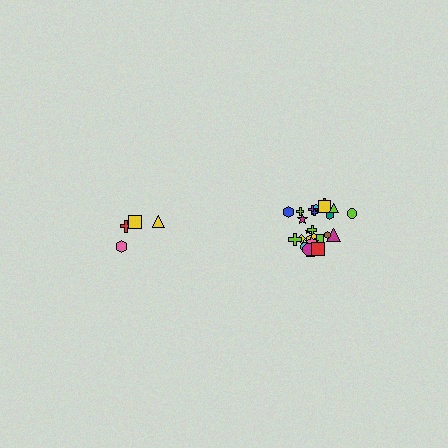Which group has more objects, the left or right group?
The right group.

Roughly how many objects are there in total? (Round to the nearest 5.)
Roughly 30 objects in total.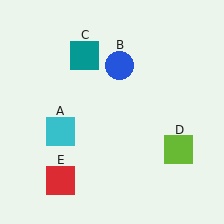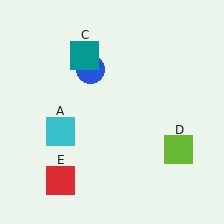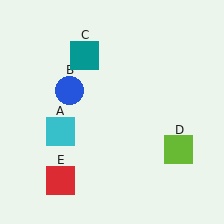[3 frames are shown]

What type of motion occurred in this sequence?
The blue circle (object B) rotated counterclockwise around the center of the scene.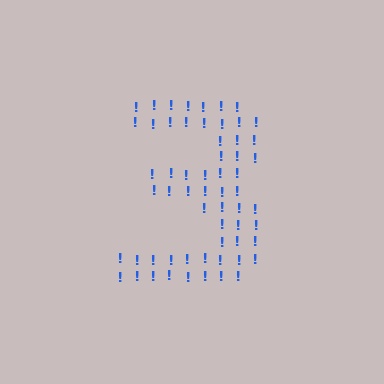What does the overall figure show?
The overall figure shows the digit 3.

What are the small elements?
The small elements are exclamation marks.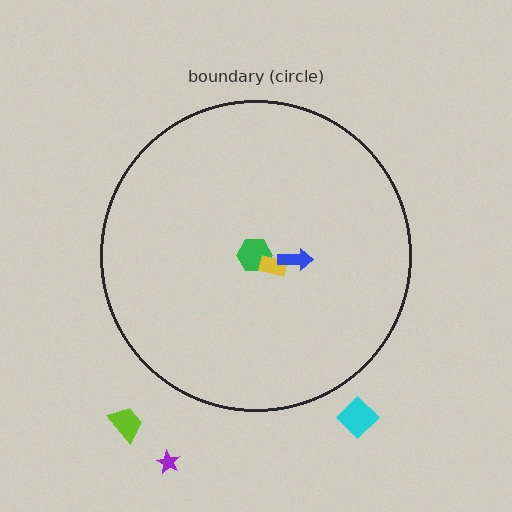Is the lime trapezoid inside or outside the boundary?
Outside.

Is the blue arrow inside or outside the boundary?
Inside.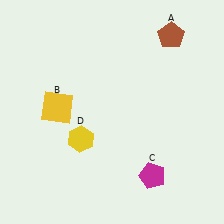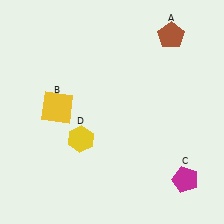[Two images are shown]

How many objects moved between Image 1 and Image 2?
1 object moved between the two images.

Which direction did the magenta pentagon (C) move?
The magenta pentagon (C) moved right.